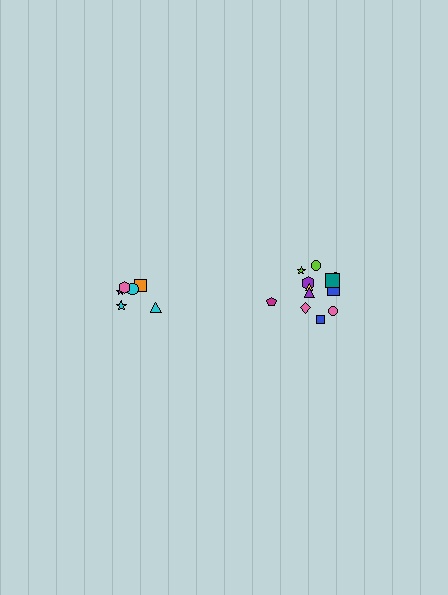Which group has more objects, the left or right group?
The right group.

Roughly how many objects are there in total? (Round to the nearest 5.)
Roughly 20 objects in total.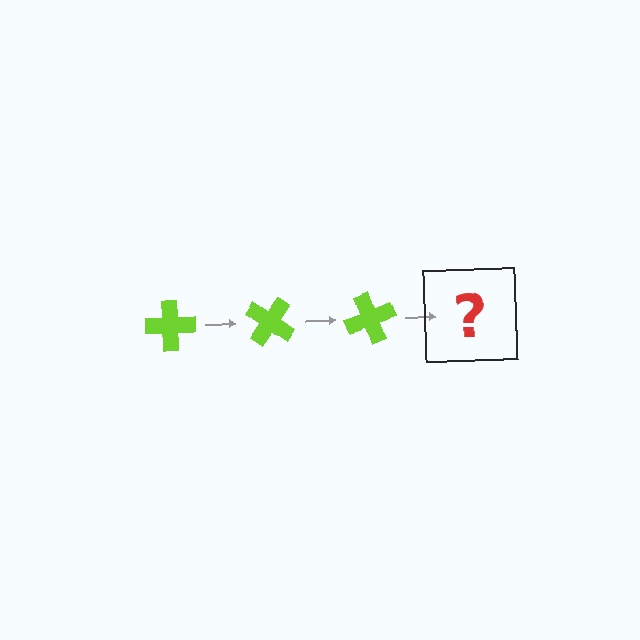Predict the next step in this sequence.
The next step is a lime cross rotated 105 degrees.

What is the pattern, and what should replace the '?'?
The pattern is that the cross rotates 35 degrees each step. The '?' should be a lime cross rotated 105 degrees.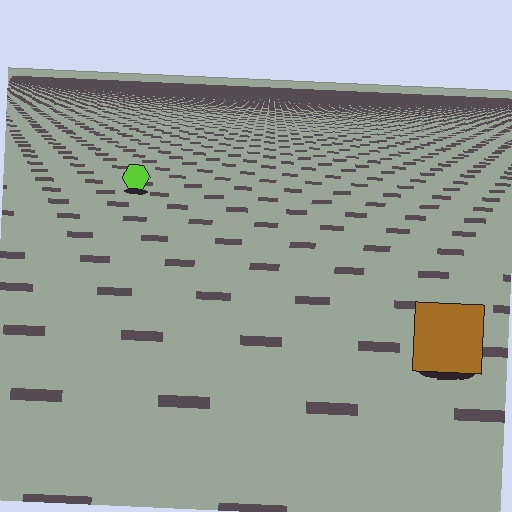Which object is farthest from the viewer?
The lime hexagon is farthest from the viewer. It appears smaller and the ground texture around it is denser.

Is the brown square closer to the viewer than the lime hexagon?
Yes. The brown square is closer — you can tell from the texture gradient: the ground texture is coarser near it.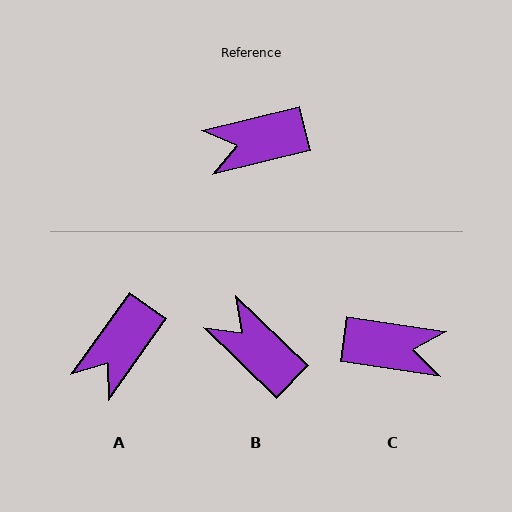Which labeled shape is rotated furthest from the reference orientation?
C, about 158 degrees away.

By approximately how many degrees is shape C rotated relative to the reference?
Approximately 158 degrees counter-clockwise.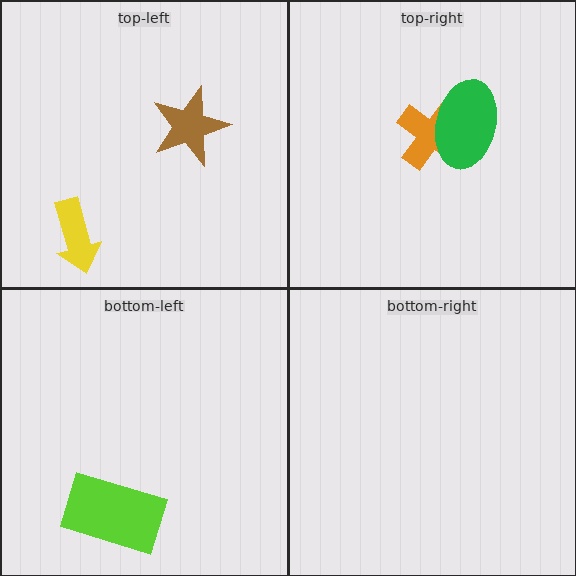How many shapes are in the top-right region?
2.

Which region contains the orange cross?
The top-right region.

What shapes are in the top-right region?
The orange cross, the green ellipse.